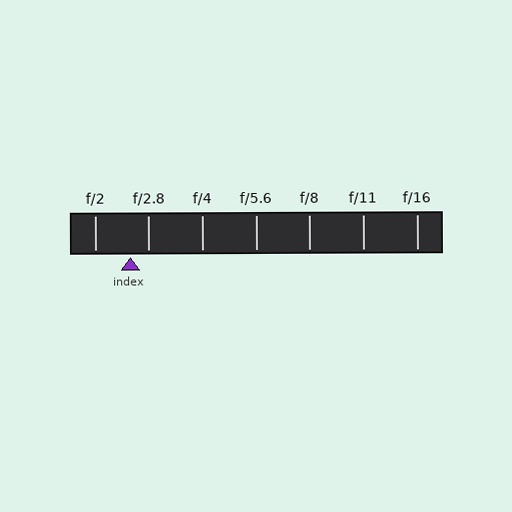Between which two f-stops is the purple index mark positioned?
The index mark is between f/2 and f/2.8.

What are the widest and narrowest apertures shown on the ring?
The widest aperture shown is f/2 and the narrowest is f/16.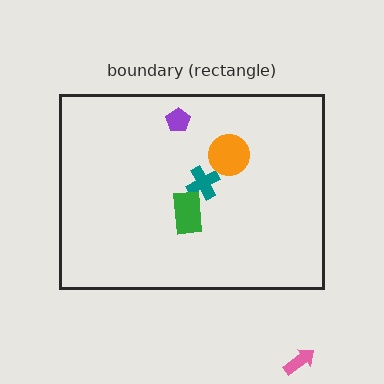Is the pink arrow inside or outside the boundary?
Outside.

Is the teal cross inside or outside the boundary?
Inside.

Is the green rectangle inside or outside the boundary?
Inside.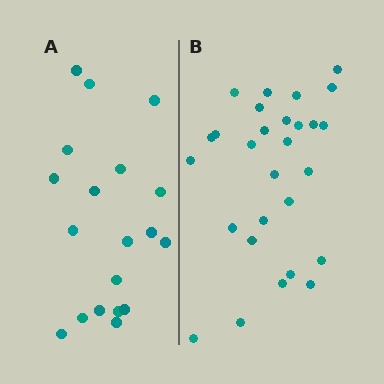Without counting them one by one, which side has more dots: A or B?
Region B (the right region) has more dots.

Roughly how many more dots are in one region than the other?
Region B has roughly 8 or so more dots than region A.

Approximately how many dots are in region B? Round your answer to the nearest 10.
About 30 dots. (The exact count is 28, which rounds to 30.)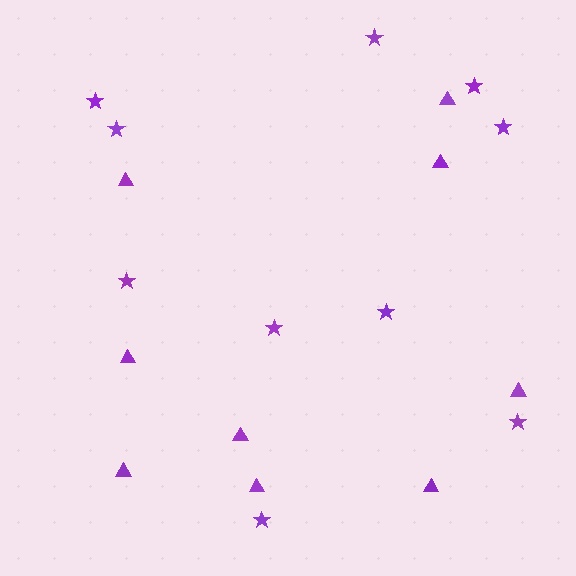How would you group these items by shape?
There are 2 groups: one group of stars (10) and one group of triangles (9).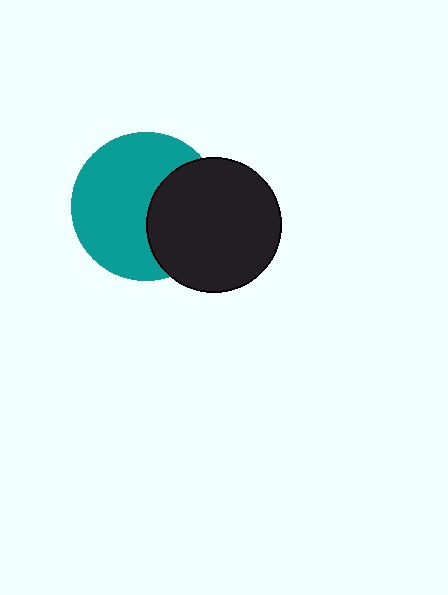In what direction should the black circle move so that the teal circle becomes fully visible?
The black circle should move right. That is the shortest direction to clear the overlap and leave the teal circle fully visible.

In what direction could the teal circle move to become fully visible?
The teal circle could move left. That would shift it out from behind the black circle entirely.